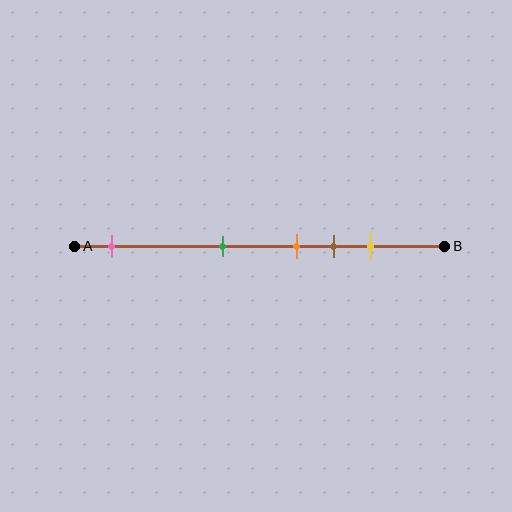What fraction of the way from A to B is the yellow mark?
The yellow mark is approximately 80% (0.8) of the way from A to B.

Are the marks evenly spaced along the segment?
No, the marks are not evenly spaced.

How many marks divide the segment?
There are 5 marks dividing the segment.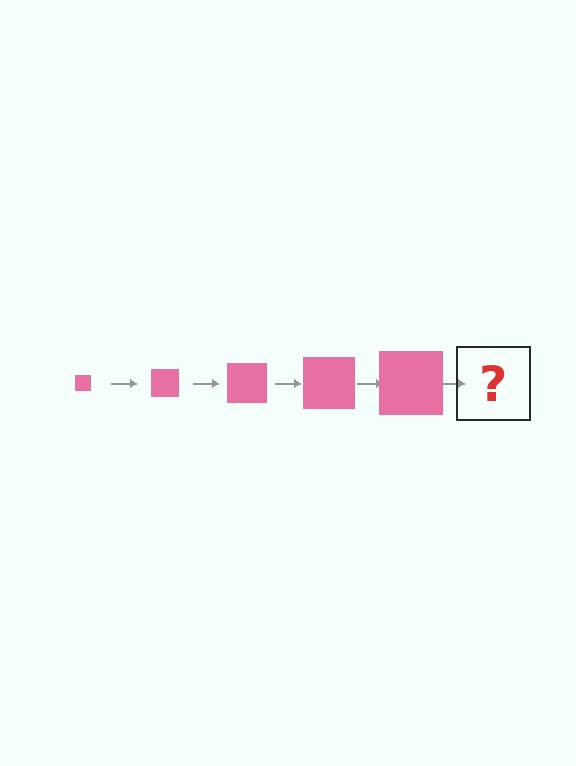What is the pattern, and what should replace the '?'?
The pattern is that the square gets progressively larger each step. The '?' should be a pink square, larger than the previous one.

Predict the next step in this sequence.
The next step is a pink square, larger than the previous one.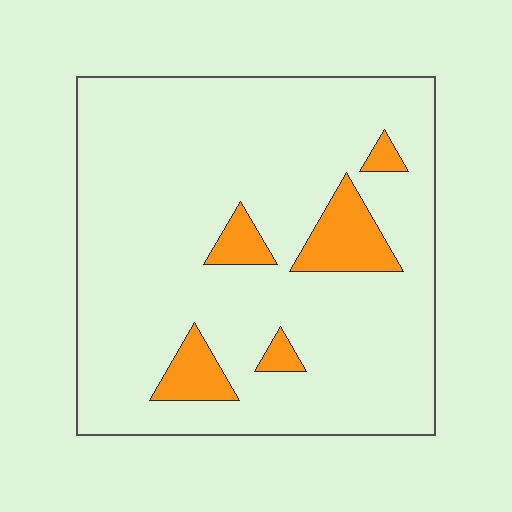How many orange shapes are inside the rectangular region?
5.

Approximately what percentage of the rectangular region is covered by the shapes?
Approximately 10%.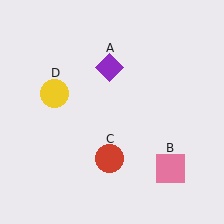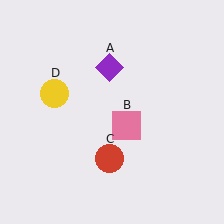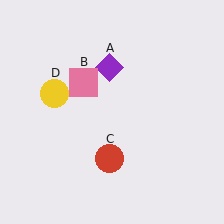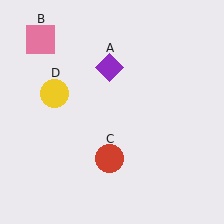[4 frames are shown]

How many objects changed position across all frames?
1 object changed position: pink square (object B).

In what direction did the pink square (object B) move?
The pink square (object B) moved up and to the left.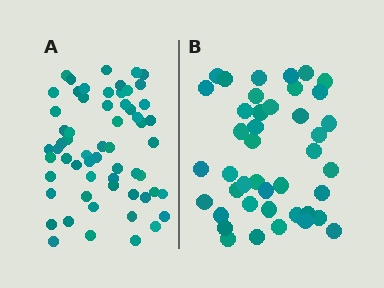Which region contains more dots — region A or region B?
Region A (the left region) has more dots.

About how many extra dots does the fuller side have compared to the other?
Region A has approximately 20 more dots than region B.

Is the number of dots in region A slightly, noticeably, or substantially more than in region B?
Region A has noticeably more, but not dramatically so. The ratio is roughly 1.4 to 1.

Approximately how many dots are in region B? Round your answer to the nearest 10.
About 40 dots. (The exact count is 42, which rounds to 40.)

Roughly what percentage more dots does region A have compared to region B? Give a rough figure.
About 45% more.